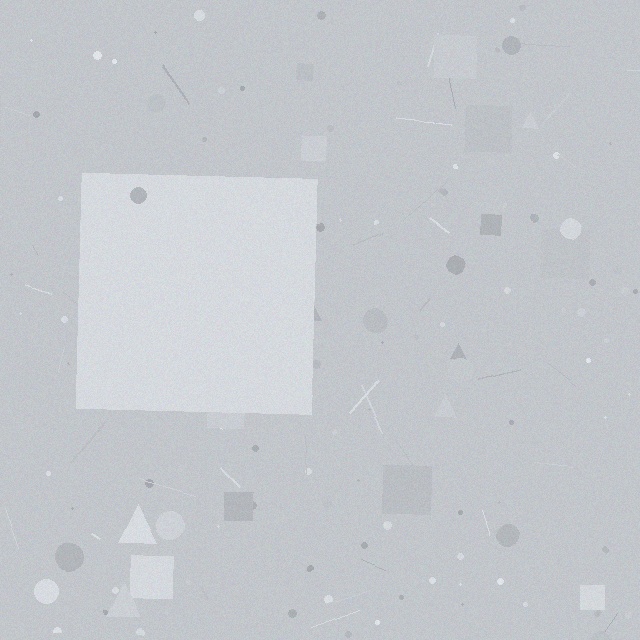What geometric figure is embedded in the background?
A square is embedded in the background.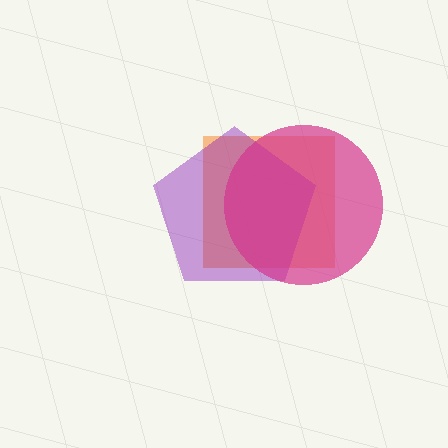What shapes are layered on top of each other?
The layered shapes are: an orange square, a purple pentagon, a magenta circle.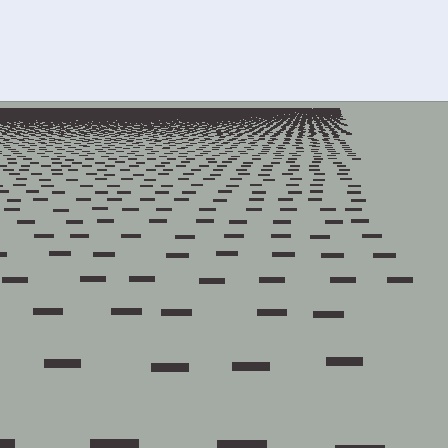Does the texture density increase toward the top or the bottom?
Density increases toward the top.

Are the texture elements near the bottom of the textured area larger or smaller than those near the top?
Larger. Near the bottom, elements are closer to the viewer and appear at a bigger on-screen size.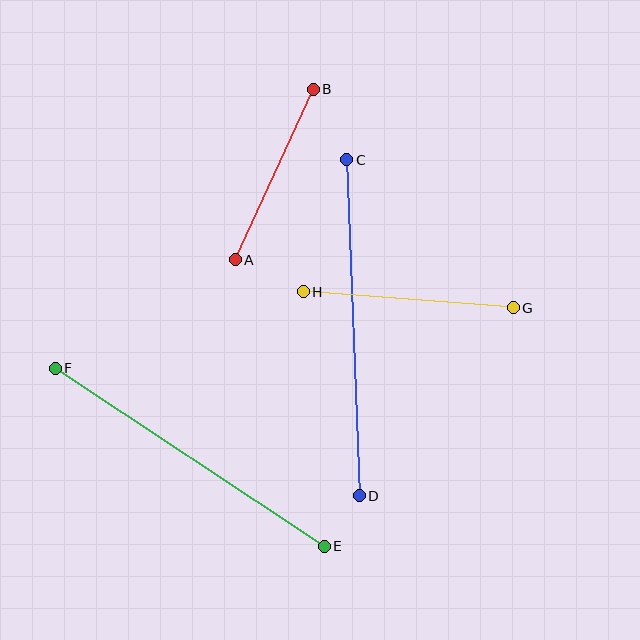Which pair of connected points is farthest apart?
Points C and D are farthest apart.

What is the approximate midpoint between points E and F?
The midpoint is at approximately (190, 457) pixels.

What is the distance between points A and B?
The distance is approximately 188 pixels.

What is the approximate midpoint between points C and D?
The midpoint is at approximately (353, 328) pixels.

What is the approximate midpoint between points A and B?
The midpoint is at approximately (274, 174) pixels.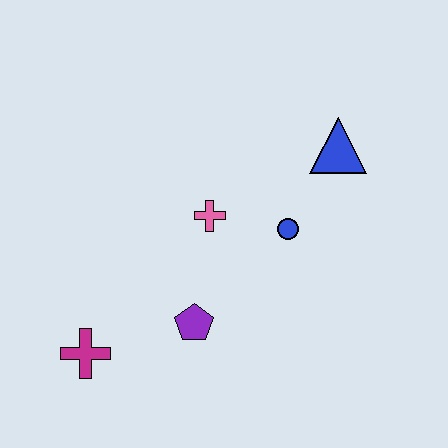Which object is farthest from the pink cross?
The magenta cross is farthest from the pink cross.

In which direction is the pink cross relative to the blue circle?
The pink cross is to the left of the blue circle.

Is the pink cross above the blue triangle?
No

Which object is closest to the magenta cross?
The purple pentagon is closest to the magenta cross.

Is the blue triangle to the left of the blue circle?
No